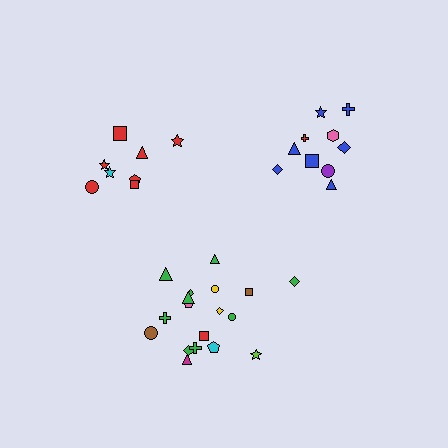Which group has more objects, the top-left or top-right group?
The top-right group.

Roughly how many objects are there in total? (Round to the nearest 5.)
Roughly 35 objects in total.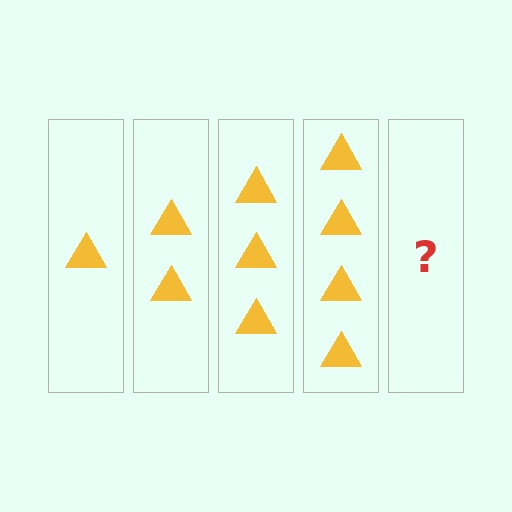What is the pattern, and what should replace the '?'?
The pattern is that each step adds one more triangle. The '?' should be 5 triangles.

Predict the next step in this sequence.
The next step is 5 triangles.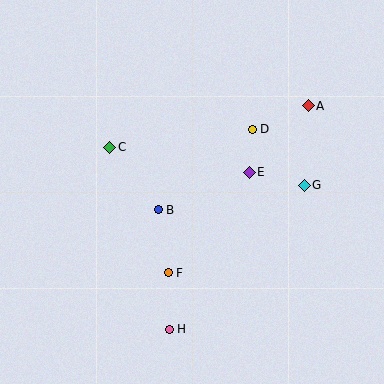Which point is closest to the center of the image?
Point B at (158, 210) is closest to the center.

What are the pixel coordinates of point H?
Point H is at (169, 329).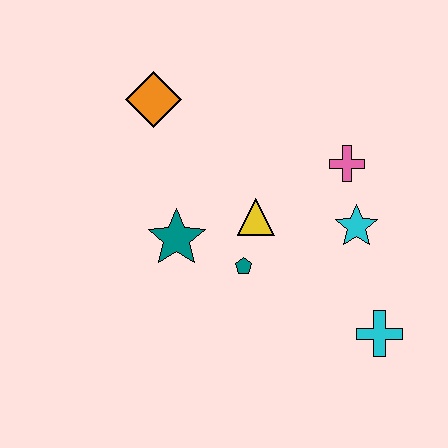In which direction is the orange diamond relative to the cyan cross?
The orange diamond is above the cyan cross.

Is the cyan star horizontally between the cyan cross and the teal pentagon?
Yes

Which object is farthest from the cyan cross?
The orange diamond is farthest from the cyan cross.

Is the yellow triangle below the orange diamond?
Yes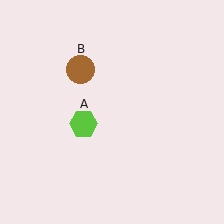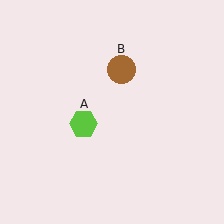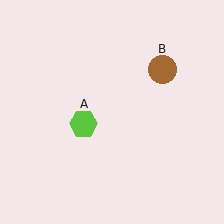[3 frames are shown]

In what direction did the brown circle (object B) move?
The brown circle (object B) moved right.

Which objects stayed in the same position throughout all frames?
Lime hexagon (object A) remained stationary.